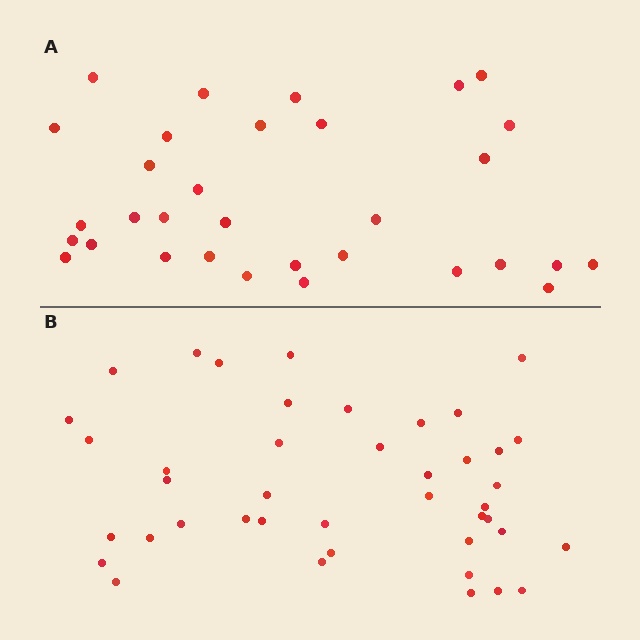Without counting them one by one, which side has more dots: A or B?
Region B (the bottom region) has more dots.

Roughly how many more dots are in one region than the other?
Region B has roughly 10 or so more dots than region A.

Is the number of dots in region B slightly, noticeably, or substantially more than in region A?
Region B has noticeably more, but not dramatically so. The ratio is roughly 1.3 to 1.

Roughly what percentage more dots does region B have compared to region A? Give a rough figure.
About 30% more.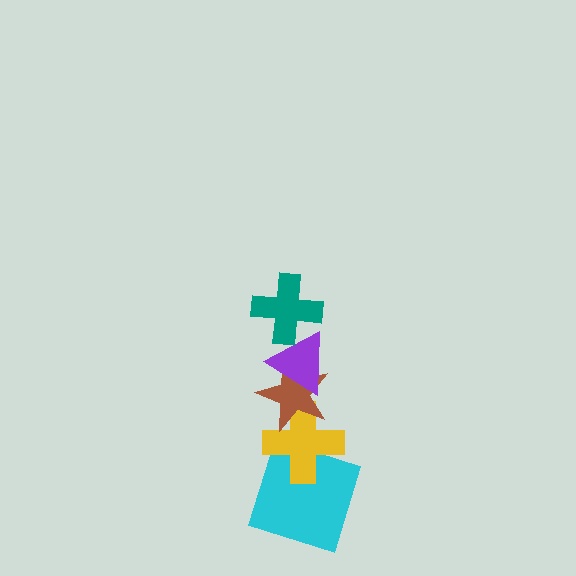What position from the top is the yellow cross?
The yellow cross is 4th from the top.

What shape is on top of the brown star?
The purple triangle is on top of the brown star.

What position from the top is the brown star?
The brown star is 3rd from the top.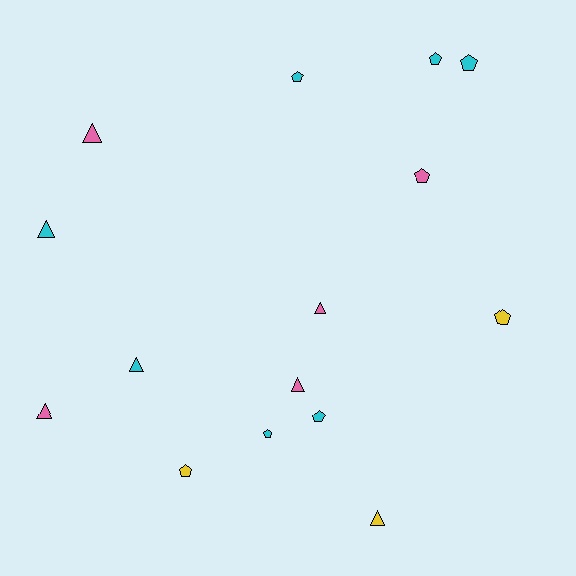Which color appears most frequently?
Cyan, with 7 objects.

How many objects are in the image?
There are 15 objects.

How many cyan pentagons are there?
There are 5 cyan pentagons.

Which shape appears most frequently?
Pentagon, with 8 objects.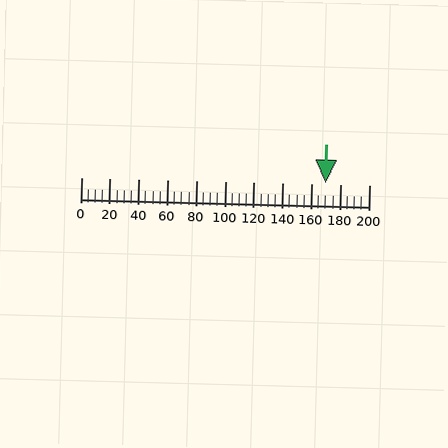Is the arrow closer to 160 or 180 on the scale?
The arrow is closer to 180.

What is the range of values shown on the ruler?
The ruler shows values from 0 to 200.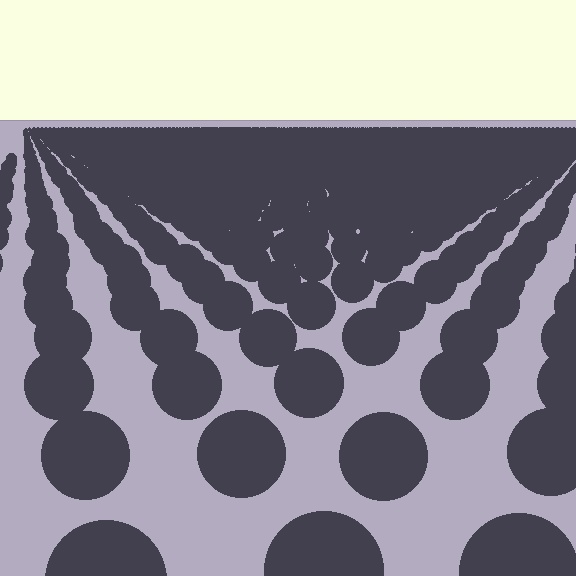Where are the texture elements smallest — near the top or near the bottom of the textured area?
Near the top.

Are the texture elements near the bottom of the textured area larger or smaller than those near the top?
Larger. Near the bottom, elements are closer to the viewer and appear at a bigger on-screen size.